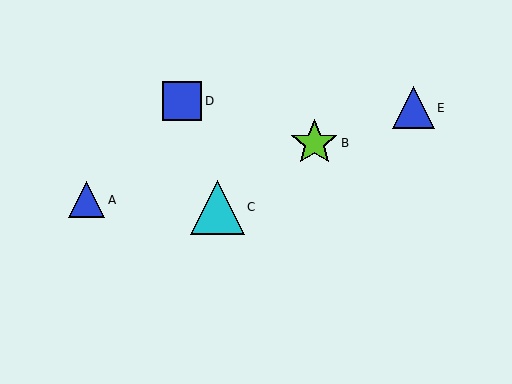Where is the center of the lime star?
The center of the lime star is at (314, 143).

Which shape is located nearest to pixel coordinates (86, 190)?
The blue triangle (labeled A) at (86, 200) is nearest to that location.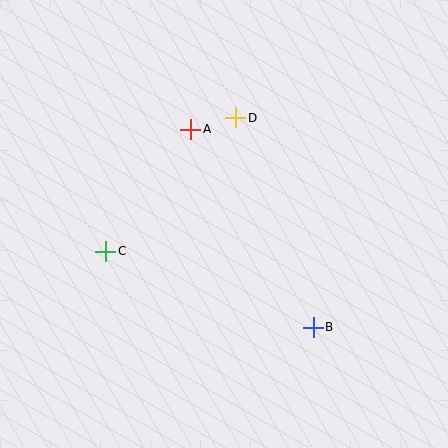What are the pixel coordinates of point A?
Point A is at (190, 129).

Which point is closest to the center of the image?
Point A at (190, 129) is closest to the center.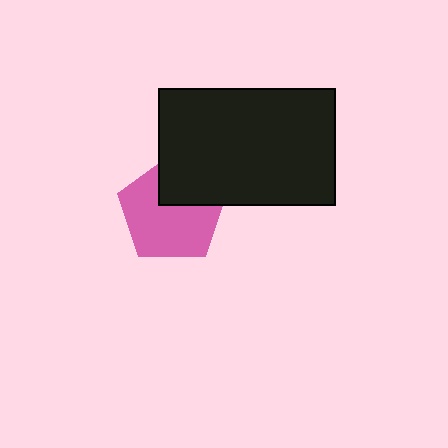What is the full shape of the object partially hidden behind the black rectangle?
The partially hidden object is a pink pentagon.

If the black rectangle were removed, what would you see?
You would see the complete pink pentagon.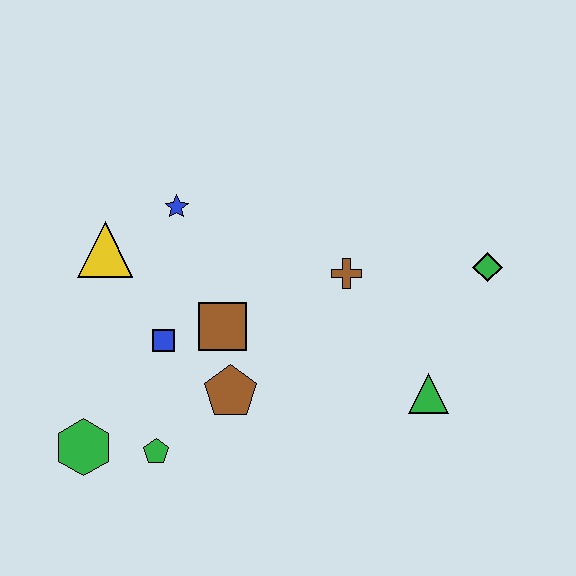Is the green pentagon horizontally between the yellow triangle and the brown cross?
Yes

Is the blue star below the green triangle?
No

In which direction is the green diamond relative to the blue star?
The green diamond is to the right of the blue star.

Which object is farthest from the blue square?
The green diamond is farthest from the blue square.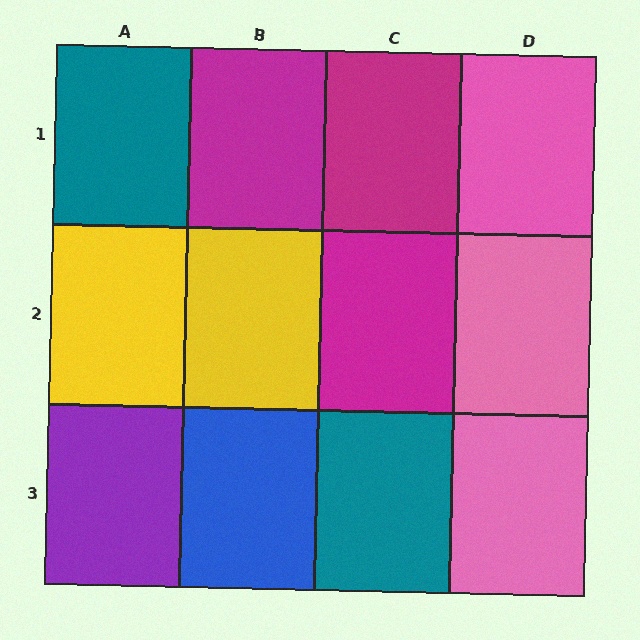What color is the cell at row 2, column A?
Yellow.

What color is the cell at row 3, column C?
Teal.